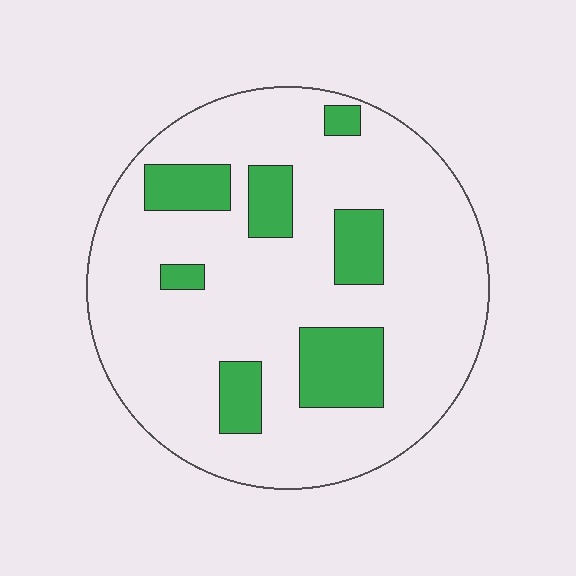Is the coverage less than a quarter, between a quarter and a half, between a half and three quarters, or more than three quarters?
Less than a quarter.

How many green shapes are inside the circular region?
7.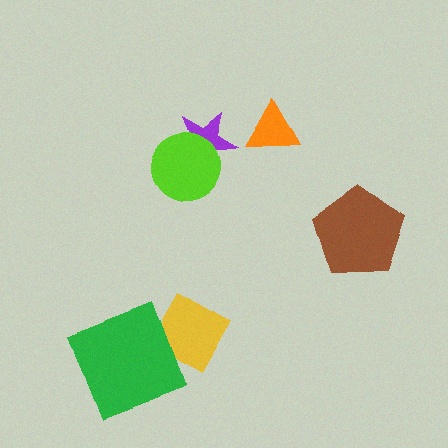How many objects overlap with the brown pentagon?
0 objects overlap with the brown pentagon.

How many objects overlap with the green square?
0 objects overlap with the green square.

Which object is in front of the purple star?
The lime circle is in front of the purple star.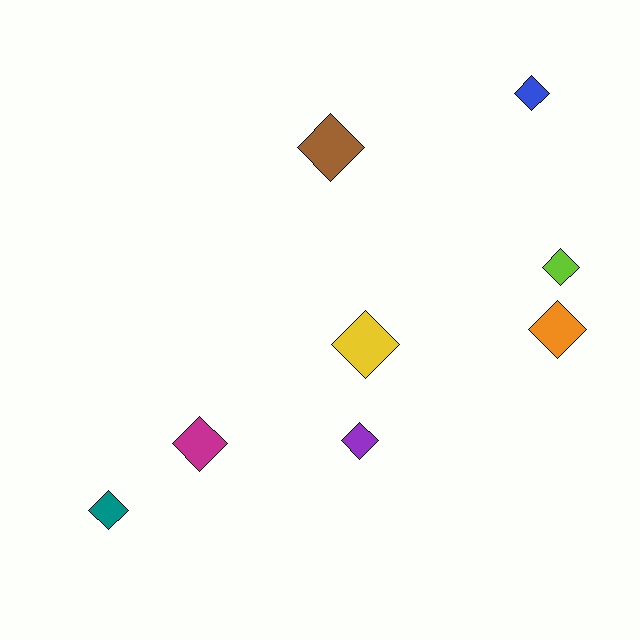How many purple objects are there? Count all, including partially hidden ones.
There is 1 purple object.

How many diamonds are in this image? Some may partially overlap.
There are 8 diamonds.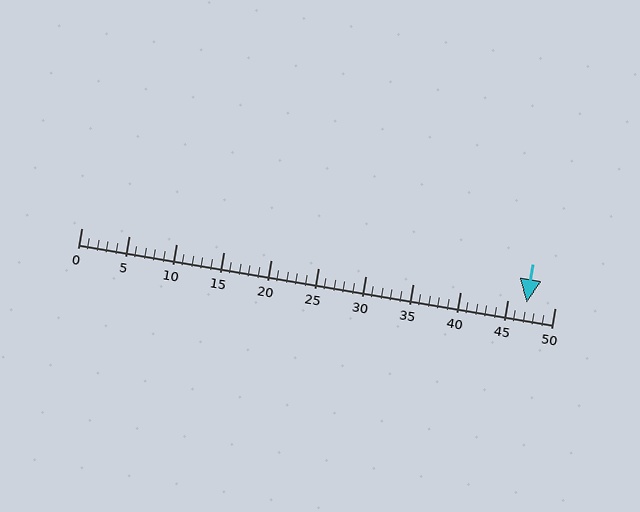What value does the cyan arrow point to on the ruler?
The cyan arrow points to approximately 47.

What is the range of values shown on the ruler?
The ruler shows values from 0 to 50.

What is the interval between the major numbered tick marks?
The major tick marks are spaced 5 units apart.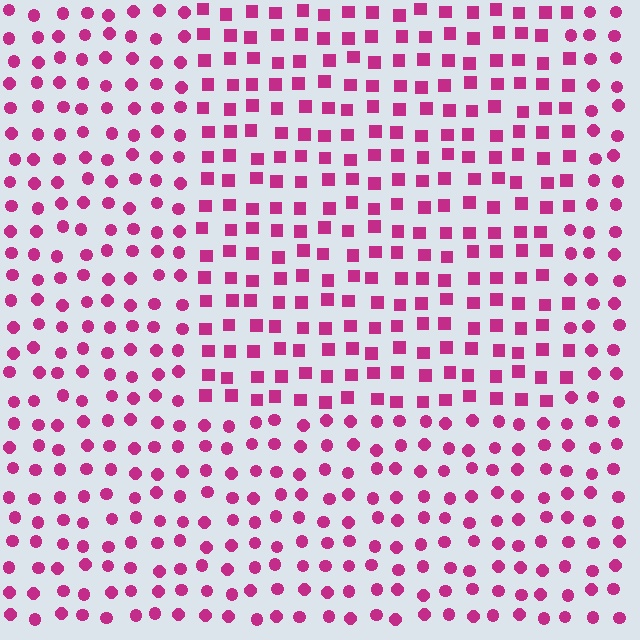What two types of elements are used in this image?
The image uses squares inside the rectangle region and circles outside it.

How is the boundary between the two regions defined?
The boundary is defined by a change in element shape: squares inside vs. circles outside. All elements share the same color and spacing.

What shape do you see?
I see a rectangle.